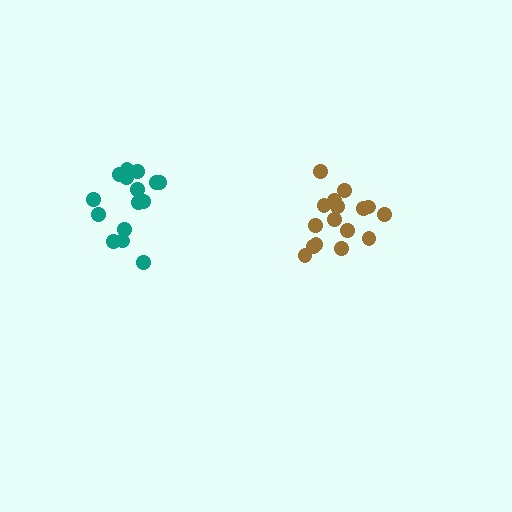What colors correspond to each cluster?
The clusters are colored: teal, brown.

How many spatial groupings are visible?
There are 2 spatial groupings.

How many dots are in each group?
Group 1: 15 dots, Group 2: 16 dots (31 total).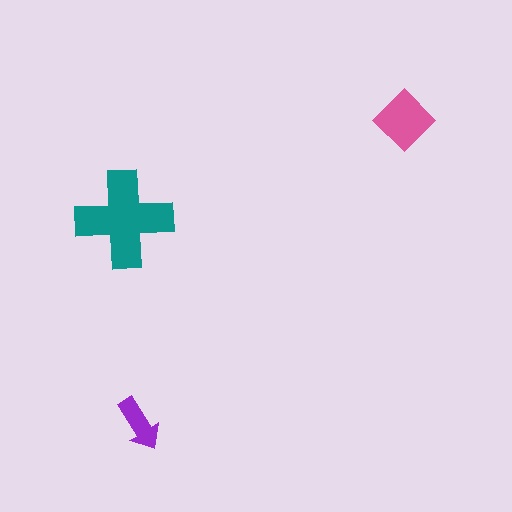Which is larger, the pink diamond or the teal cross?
The teal cross.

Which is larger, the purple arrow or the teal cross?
The teal cross.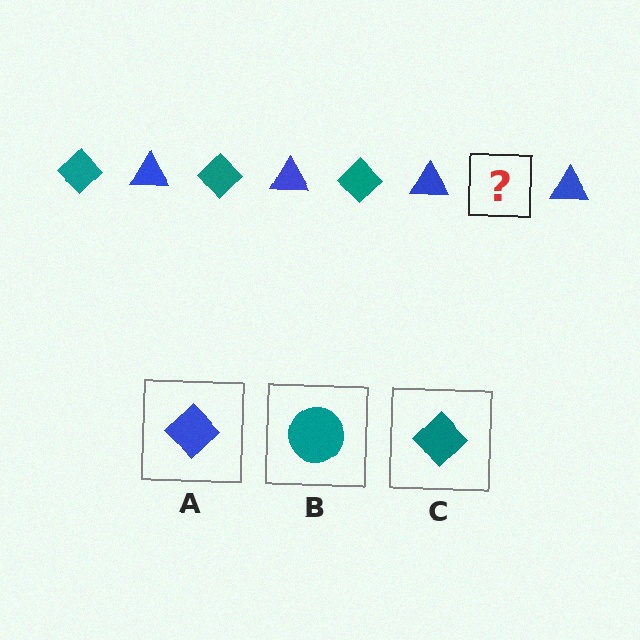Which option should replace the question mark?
Option C.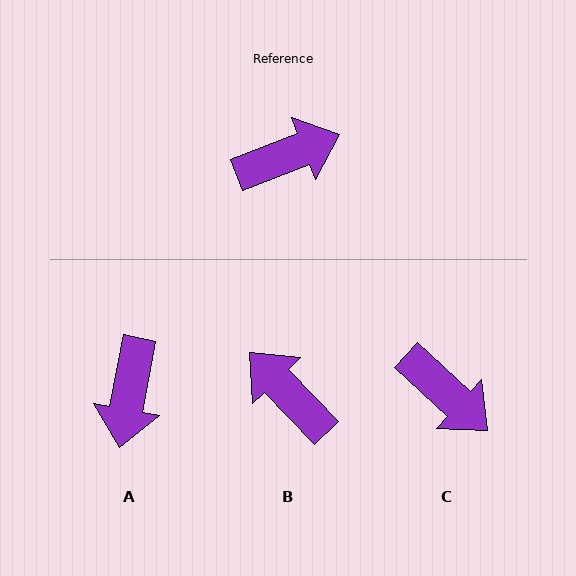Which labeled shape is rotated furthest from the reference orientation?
A, about 122 degrees away.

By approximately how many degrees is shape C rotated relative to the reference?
Approximately 64 degrees clockwise.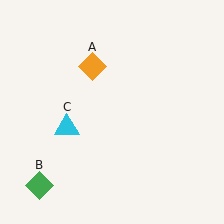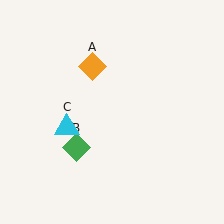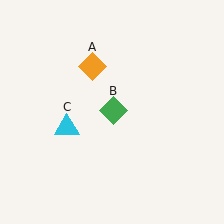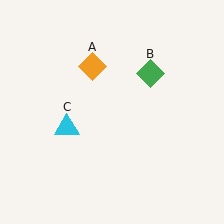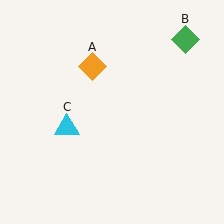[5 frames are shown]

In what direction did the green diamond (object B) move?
The green diamond (object B) moved up and to the right.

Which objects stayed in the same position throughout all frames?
Orange diamond (object A) and cyan triangle (object C) remained stationary.